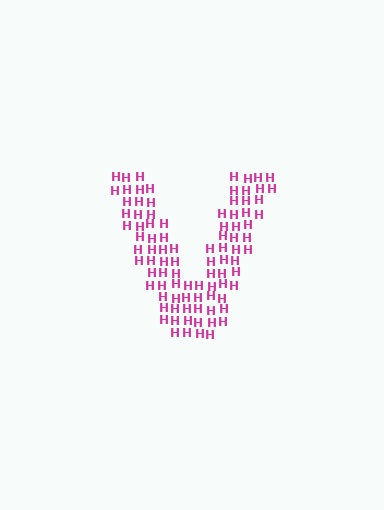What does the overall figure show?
The overall figure shows the letter V.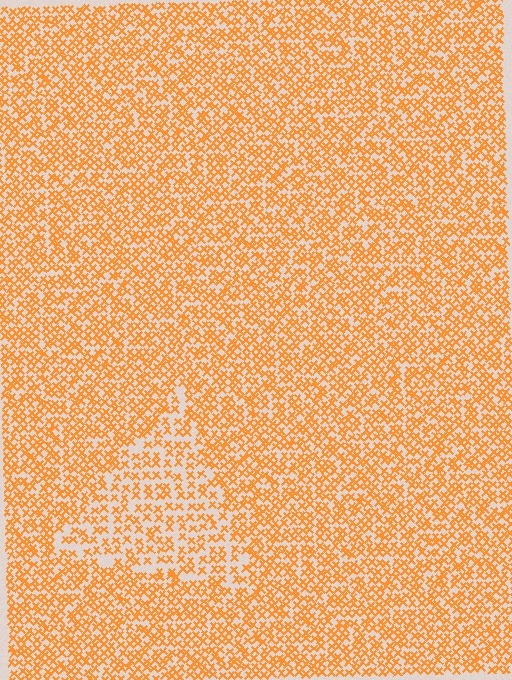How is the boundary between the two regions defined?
The boundary is defined by a change in element density (approximately 1.6x ratio). All elements are the same color, size, and shape.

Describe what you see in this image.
The image contains small orange elements arranged at two different densities. A triangle-shaped region is visible where the elements are less densely packed than the surrounding area.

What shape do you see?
I see a triangle.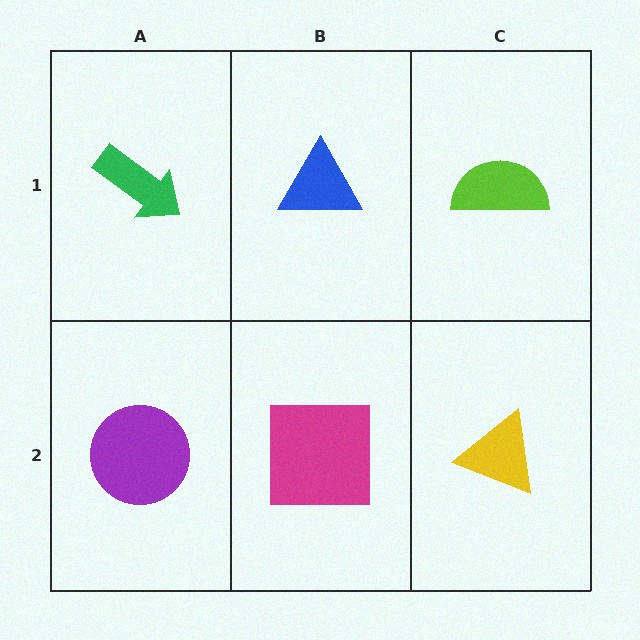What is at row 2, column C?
A yellow triangle.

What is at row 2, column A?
A purple circle.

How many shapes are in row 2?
3 shapes.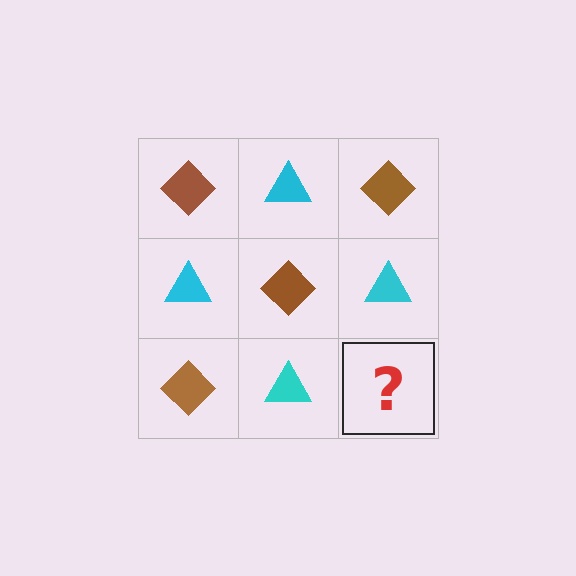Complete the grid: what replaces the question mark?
The question mark should be replaced with a brown diamond.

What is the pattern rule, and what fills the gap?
The rule is that it alternates brown diamond and cyan triangle in a checkerboard pattern. The gap should be filled with a brown diamond.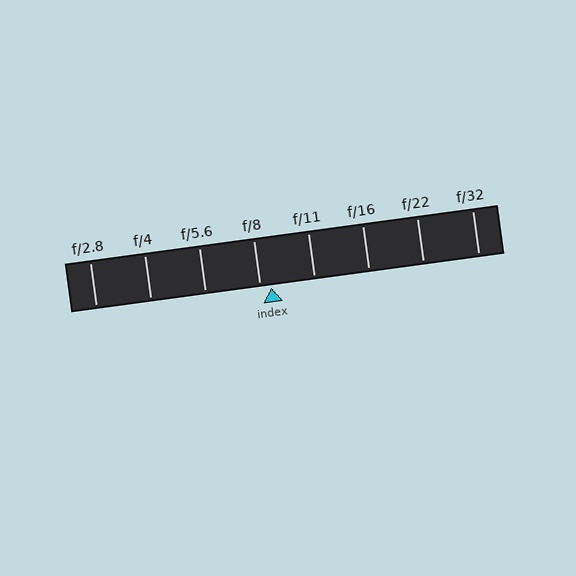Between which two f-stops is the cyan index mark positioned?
The index mark is between f/8 and f/11.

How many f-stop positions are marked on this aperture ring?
There are 8 f-stop positions marked.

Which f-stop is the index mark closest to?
The index mark is closest to f/8.